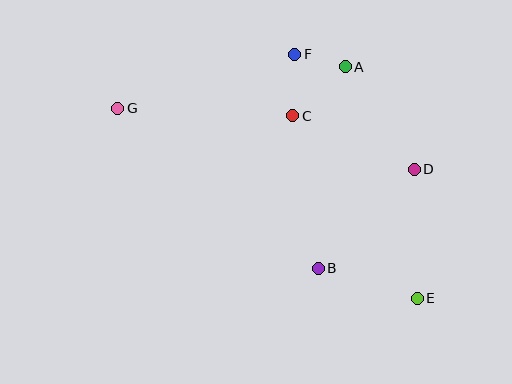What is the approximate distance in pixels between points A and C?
The distance between A and C is approximately 72 pixels.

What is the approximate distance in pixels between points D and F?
The distance between D and F is approximately 166 pixels.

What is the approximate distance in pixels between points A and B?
The distance between A and B is approximately 203 pixels.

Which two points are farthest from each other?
Points E and G are farthest from each other.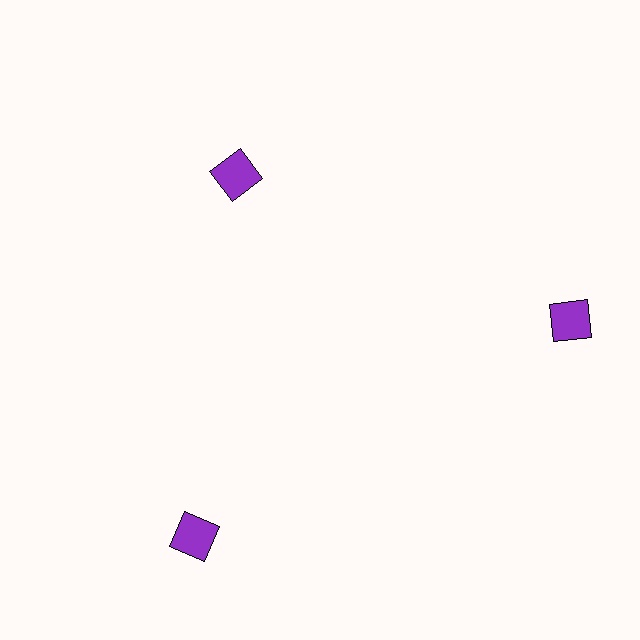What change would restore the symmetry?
The symmetry would be restored by moving it outward, back onto the ring so that all 3 squares sit at equal angles and equal distance from the center.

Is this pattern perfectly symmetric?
No. The 3 purple squares are arranged in a ring, but one element near the 11 o'clock position is pulled inward toward the center, breaking the 3-fold rotational symmetry.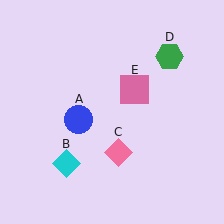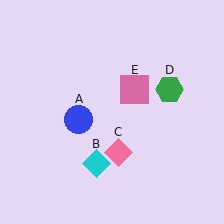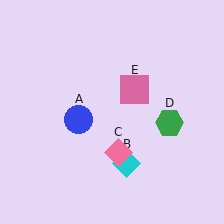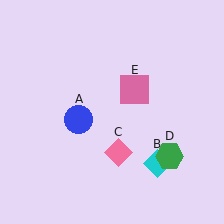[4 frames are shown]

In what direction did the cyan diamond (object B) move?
The cyan diamond (object B) moved right.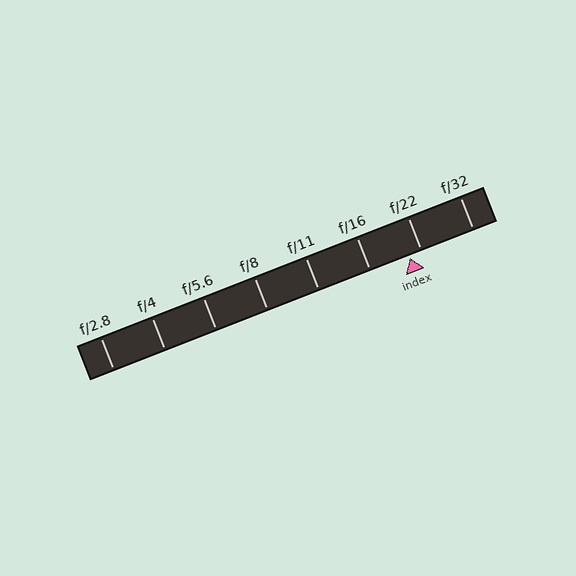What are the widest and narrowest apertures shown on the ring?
The widest aperture shown is f/2.8 and the narrowest is f/32.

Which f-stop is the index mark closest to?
The index mark is closest to f/22.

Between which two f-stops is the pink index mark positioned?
The index mark is between f/16 and f/22.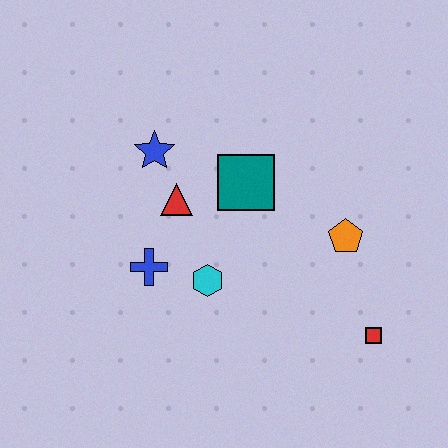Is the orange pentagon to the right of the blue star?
Yes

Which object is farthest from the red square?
The blue star is farthest from the red square.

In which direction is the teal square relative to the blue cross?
The teal square is to the right of the blue cross.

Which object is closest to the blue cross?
The cyan hexagon is closest to the blue cross.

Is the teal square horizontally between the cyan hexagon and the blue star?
No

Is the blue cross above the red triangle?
No